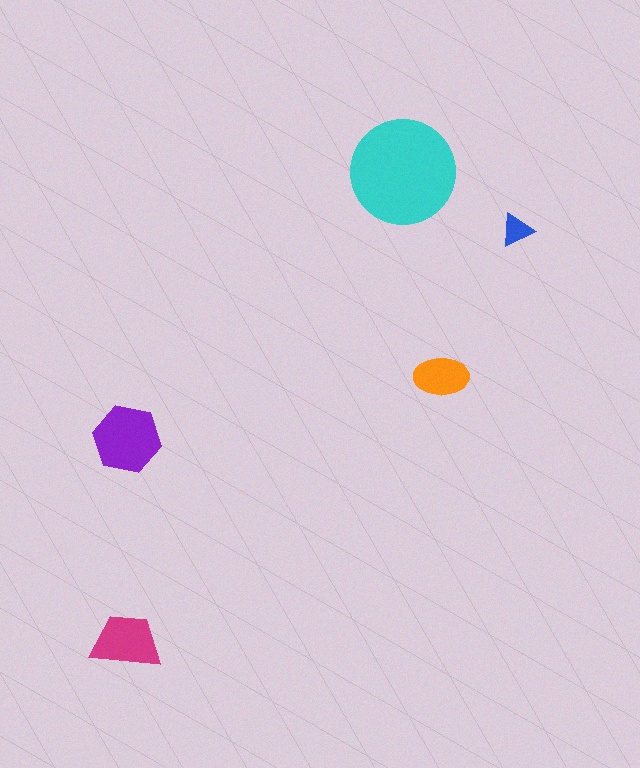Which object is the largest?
The cyan circle.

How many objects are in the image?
There are 5 objects in the image.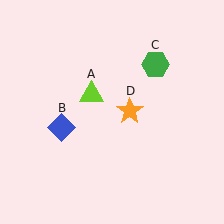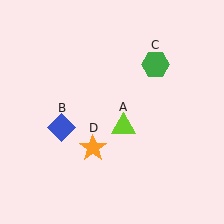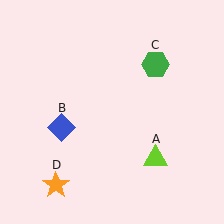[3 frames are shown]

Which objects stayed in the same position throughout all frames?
Blue diamond (object B) and green hexagon (object C) remained stationary.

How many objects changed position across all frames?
2 objects changed position: lime triangle (object A), orange star (object D).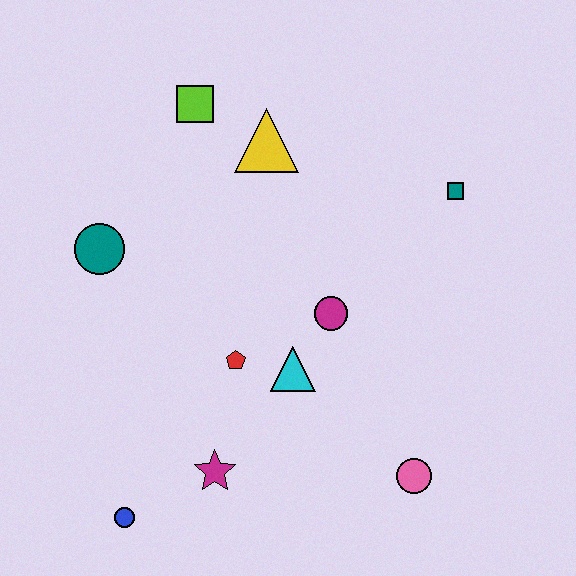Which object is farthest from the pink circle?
The lime square is farthest from the pink circle.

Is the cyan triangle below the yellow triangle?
Yes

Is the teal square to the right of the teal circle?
Yes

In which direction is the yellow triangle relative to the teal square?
The yellow triangle is to the left of the teal square.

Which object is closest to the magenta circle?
The cyan triangle is closest to the magenta circle.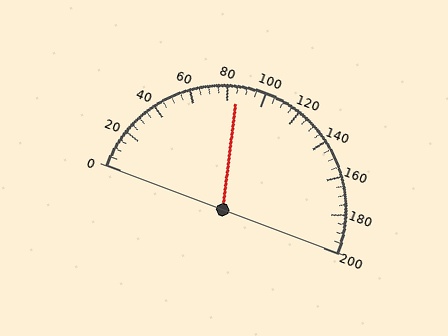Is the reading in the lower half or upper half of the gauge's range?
The reading is in the lower half of the range (0 to 200).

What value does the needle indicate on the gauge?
The needle indicates approximately 85.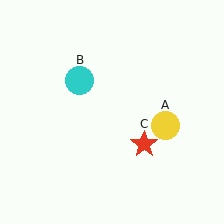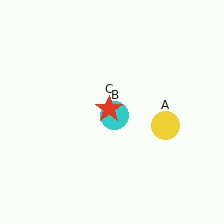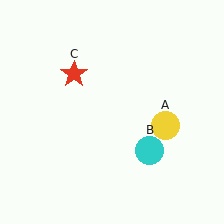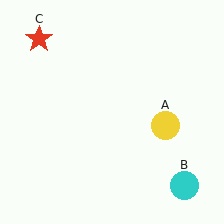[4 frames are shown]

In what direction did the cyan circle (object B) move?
The cyan circle (object B) moved down and to the right.